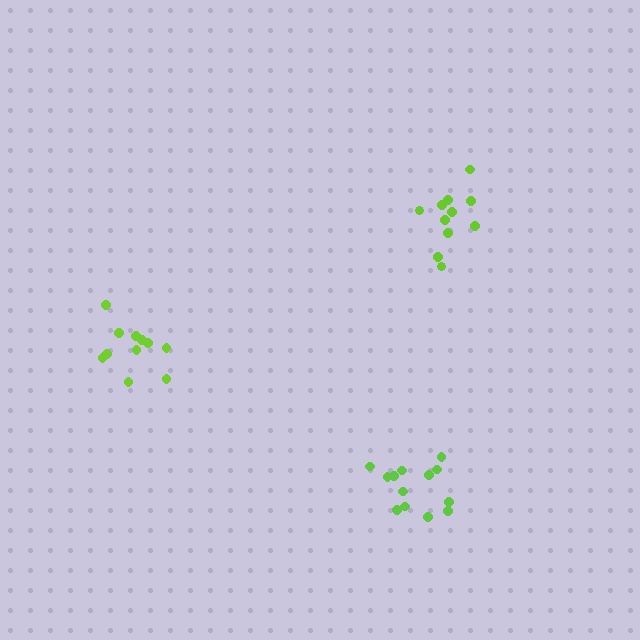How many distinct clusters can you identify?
There are 3 distinct clusters.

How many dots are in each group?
Group 1: 11 dots, Group 2: 13 dots, Group 3: 11 dots (35 total).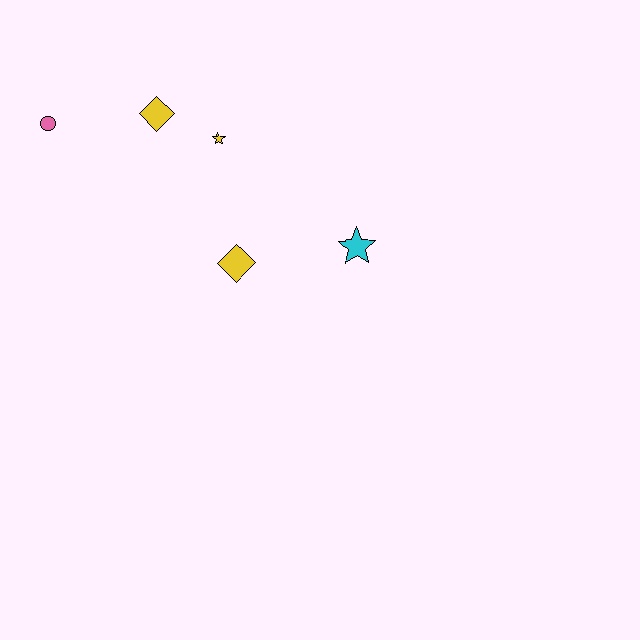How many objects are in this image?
There are 5 objects.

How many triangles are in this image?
There are no triangles.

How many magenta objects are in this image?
There are no magenta objects.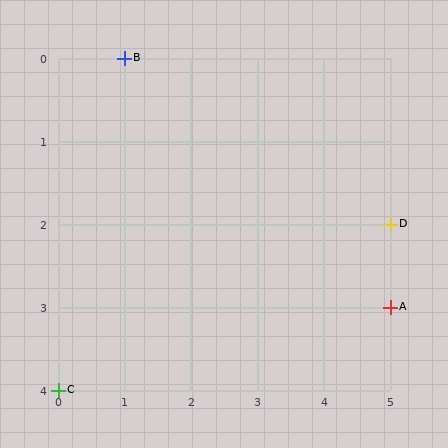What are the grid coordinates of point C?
Point C is at grid coordinates (0, 4).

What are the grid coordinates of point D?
Point D is at grid coordinates (5, 2).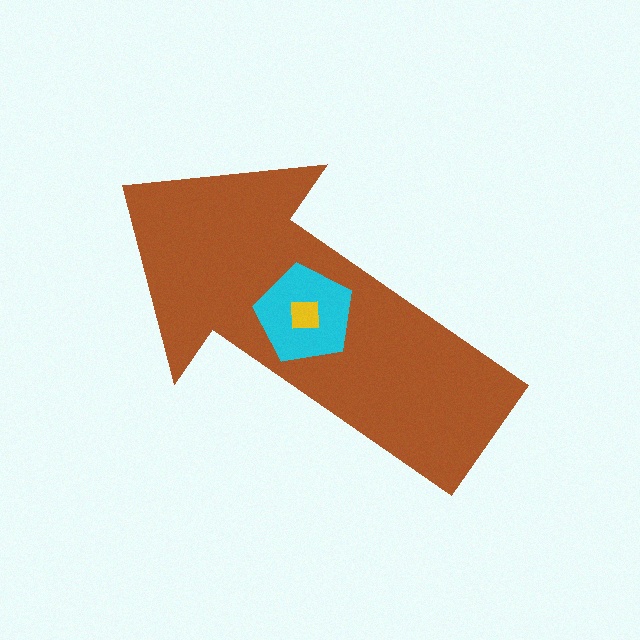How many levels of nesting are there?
3.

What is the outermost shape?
The brown arrow.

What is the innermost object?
The yellow square.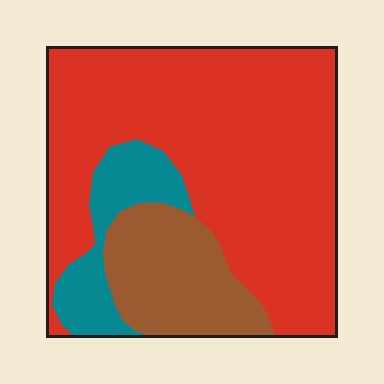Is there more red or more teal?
Red.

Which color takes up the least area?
Teal, at roughly 10%.